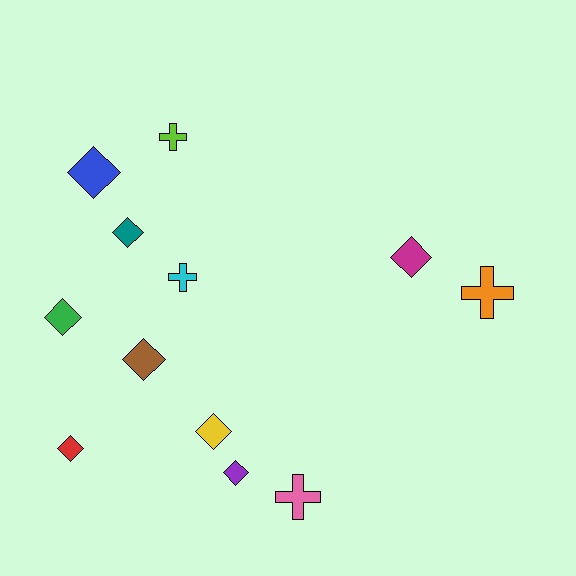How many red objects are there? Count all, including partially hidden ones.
There is 1 red object.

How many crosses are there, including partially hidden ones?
There are 4 crosses.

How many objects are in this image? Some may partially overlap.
There are 12 objects.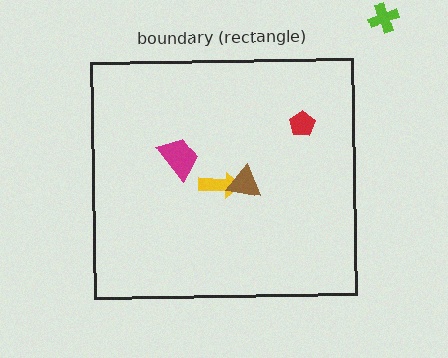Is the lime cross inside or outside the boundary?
Outside.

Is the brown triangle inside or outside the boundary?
Inside.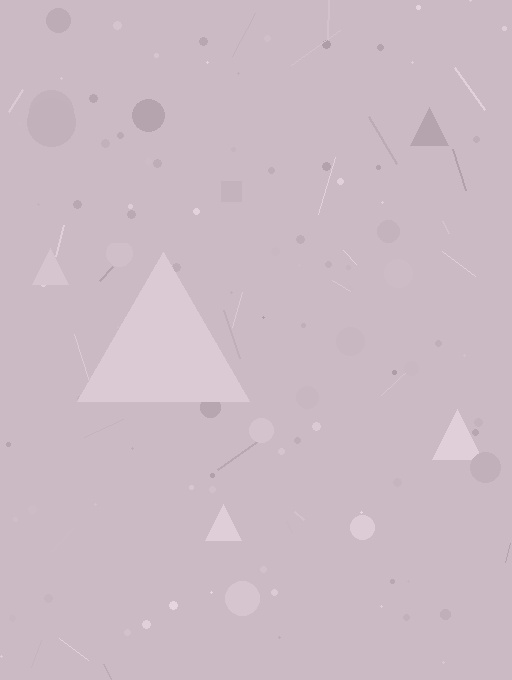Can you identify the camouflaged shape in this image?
The camouflaged shape is a triangle.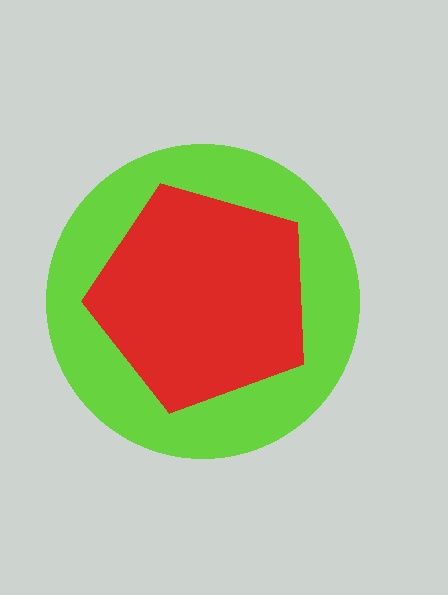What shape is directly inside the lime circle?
The red pentagon.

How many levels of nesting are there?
2.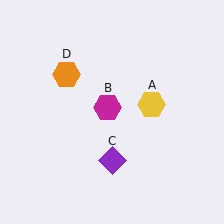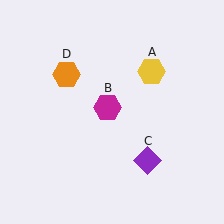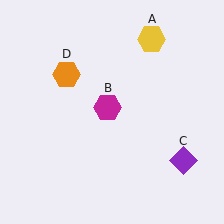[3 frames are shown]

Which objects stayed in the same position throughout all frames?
Magenta hexagon (object B) and orange hexagon (object D) remained stationary.